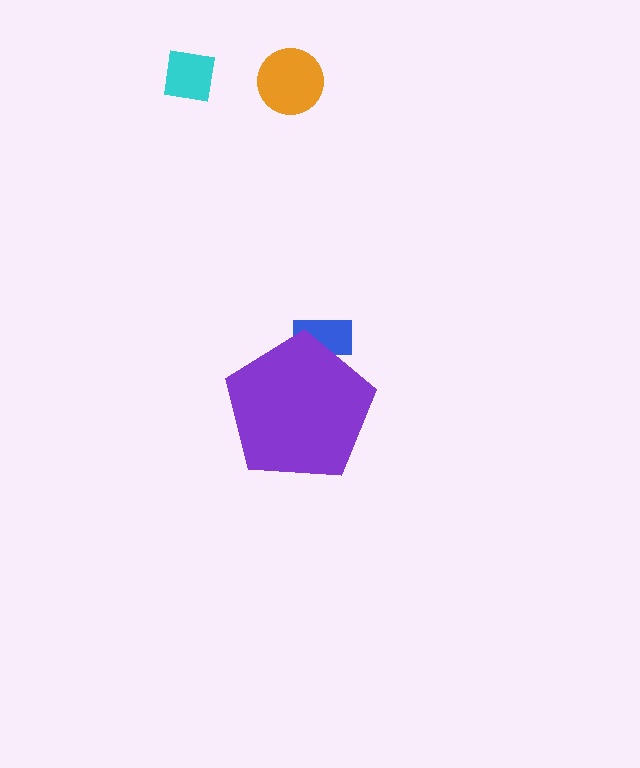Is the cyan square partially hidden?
No, the cyan square is fully visible.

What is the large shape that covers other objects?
A purple pentagon.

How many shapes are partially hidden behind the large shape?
1 shape is partially hidden.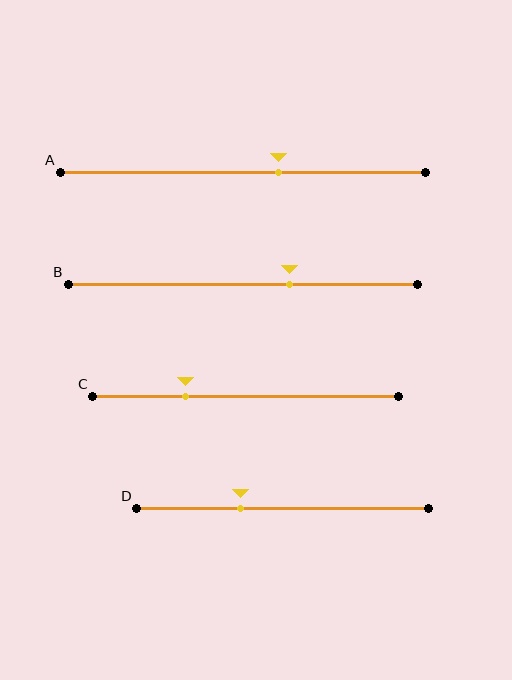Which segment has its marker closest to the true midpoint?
Segment A has its marker closest to the true midpoint.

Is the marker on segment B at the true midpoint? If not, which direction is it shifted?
No, the marker on segment B is shifted to the right by about 13% of the segment length.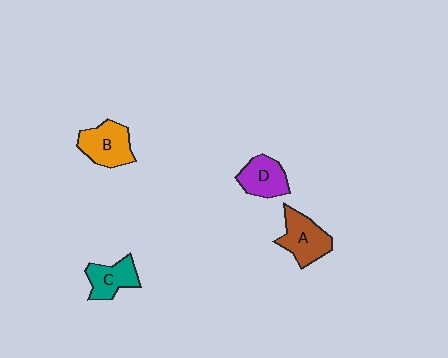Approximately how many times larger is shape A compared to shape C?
Approximately 1.3 times.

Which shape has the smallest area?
Shape C (teal).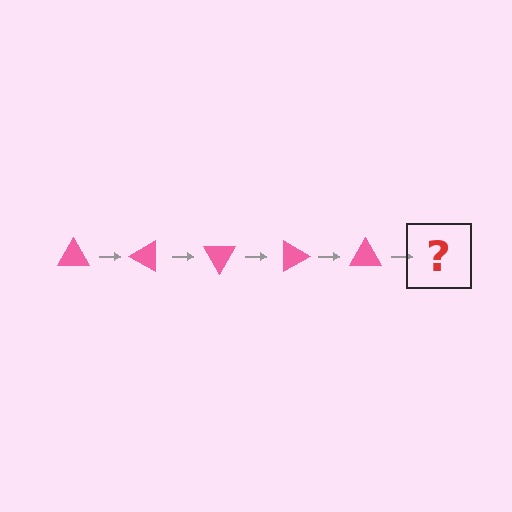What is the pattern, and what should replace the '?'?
The pattern is that the triangle rotates 30 degrees each step. The '?' should be a pink triangle rotated 150 degrees.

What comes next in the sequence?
The next element should be a pink triangle rotated 150 degrees.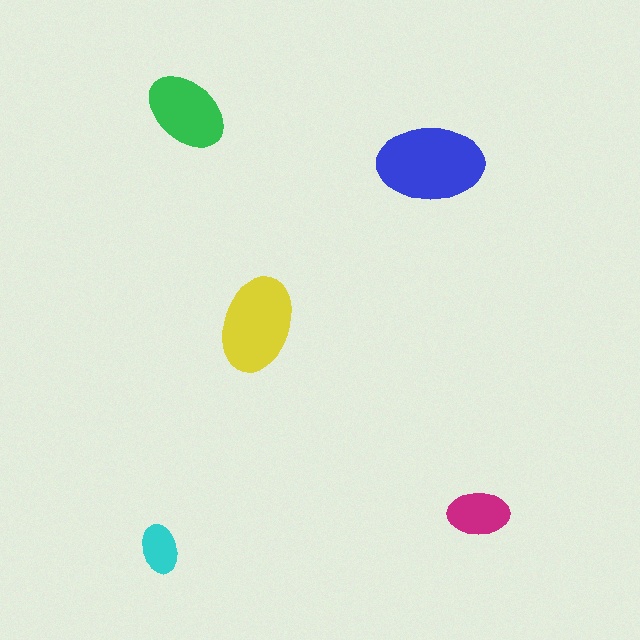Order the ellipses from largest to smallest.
the blue one, the yellow one, the green one, the magenta one, the cyan one.